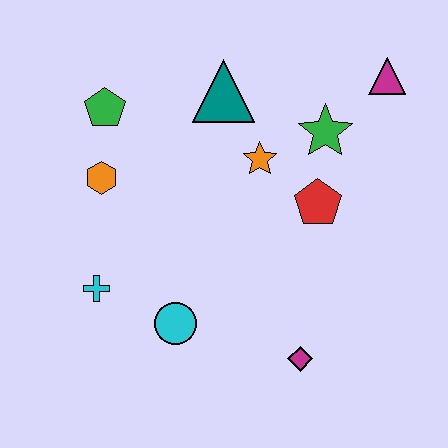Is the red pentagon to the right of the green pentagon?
Yes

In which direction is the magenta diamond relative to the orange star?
The magenta diamond is below the orange star.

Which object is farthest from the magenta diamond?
The green pentagon is farthest from the magenta diamond.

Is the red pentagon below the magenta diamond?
No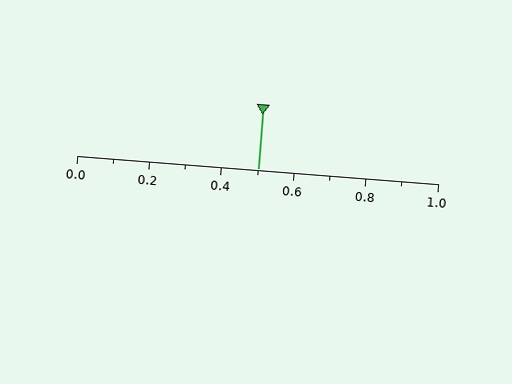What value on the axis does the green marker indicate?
The marker indicates approximately 0.5.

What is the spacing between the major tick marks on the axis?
The major ticks are spaced 0.2 apart.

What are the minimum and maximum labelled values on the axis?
The axis runs from 0.0 to 1.0.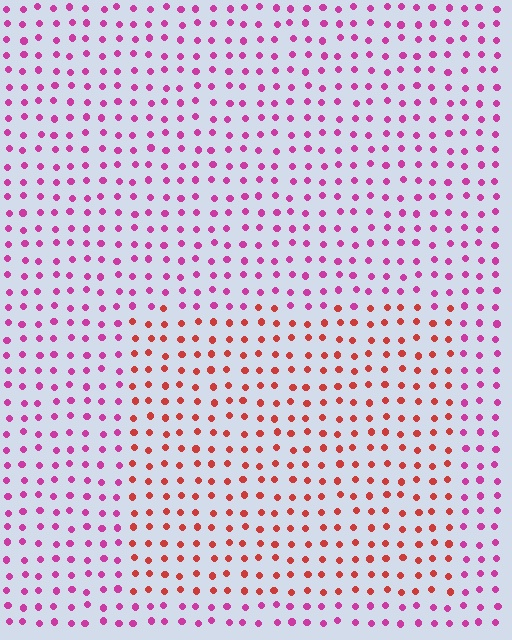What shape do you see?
I see a rectangle.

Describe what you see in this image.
The image is filled with small magenta elements in a uniform arrangement. A rectangle-shaped region is visible where the elements are tinted to a slightly different hue, forming a subtle color boundary.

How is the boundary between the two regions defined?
The boundary is defined purely by a slight shift in hue (about 44 degrees). Spacing, size, and orientation are identical on both sides.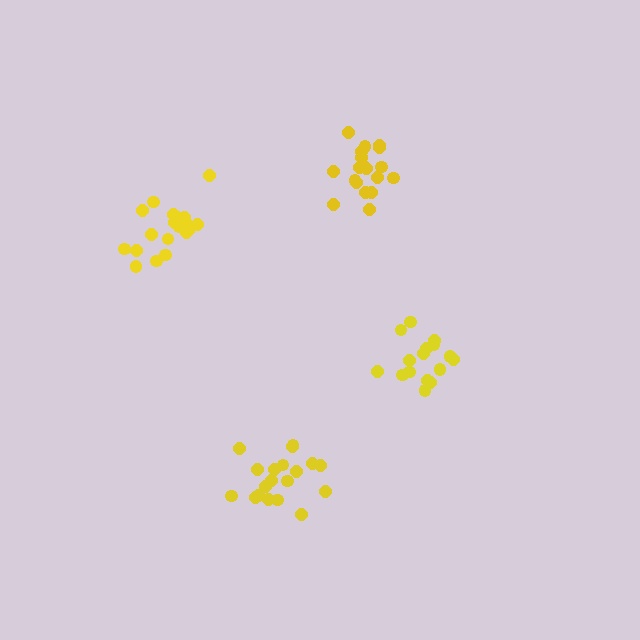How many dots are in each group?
Group 1: 16 dots, Group 2: 19 dots, Group 3: 20 dots, Group 4: 19 dots (74 total).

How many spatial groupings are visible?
There are 4 spatial groupings.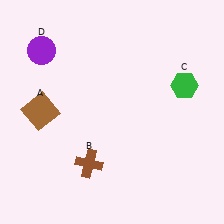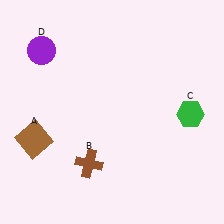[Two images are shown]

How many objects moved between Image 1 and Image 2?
2 objects moved between the two images.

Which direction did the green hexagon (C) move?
The green hexagon (C) moved down.